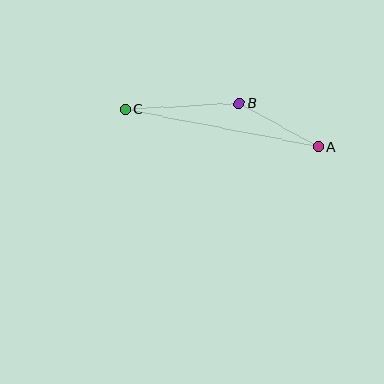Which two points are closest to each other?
Points A and B are closest to each other.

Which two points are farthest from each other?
Points A and C are farthest from each other.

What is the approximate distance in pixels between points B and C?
The distance between B and C is approximately 114 pixels.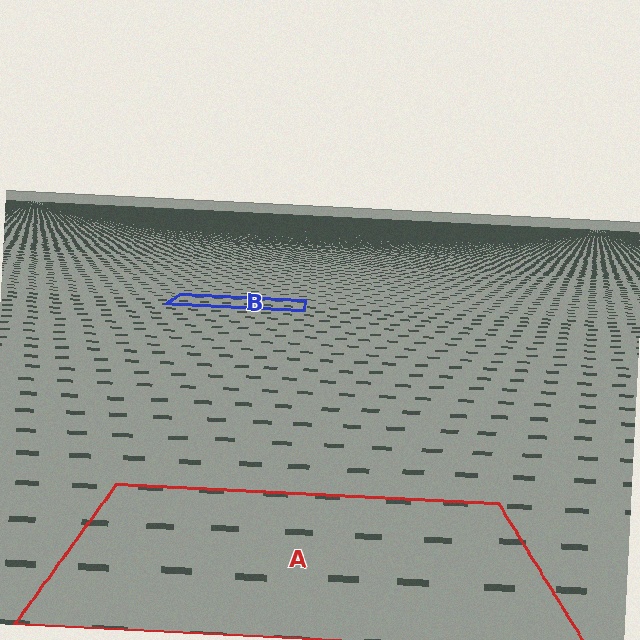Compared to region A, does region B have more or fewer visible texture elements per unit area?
Region B has more texture elements per unit area — they are packed more densely because it is farther away.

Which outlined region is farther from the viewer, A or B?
Region B is farther from the viewer — the texture elements inside it appear smaller and more densely packed.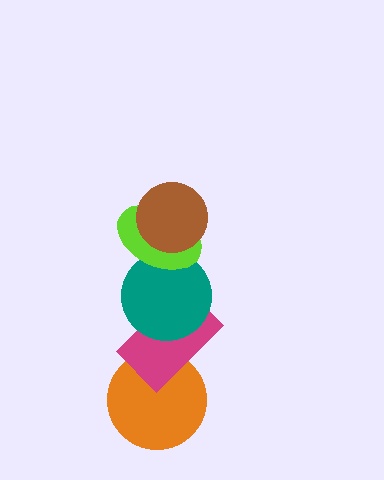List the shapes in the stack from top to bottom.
From top to bottom: the brown circle, the lime ellipse, the teal circle, the magenta rectangle, the orange circle.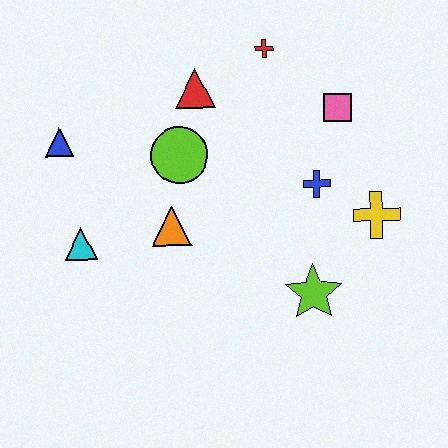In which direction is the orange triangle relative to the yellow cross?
The orange triangle is to the left of the yellow cross.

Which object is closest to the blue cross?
The yellow cross is closest to the blue cross.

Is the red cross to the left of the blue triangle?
No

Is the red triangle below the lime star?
No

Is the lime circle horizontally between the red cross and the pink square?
No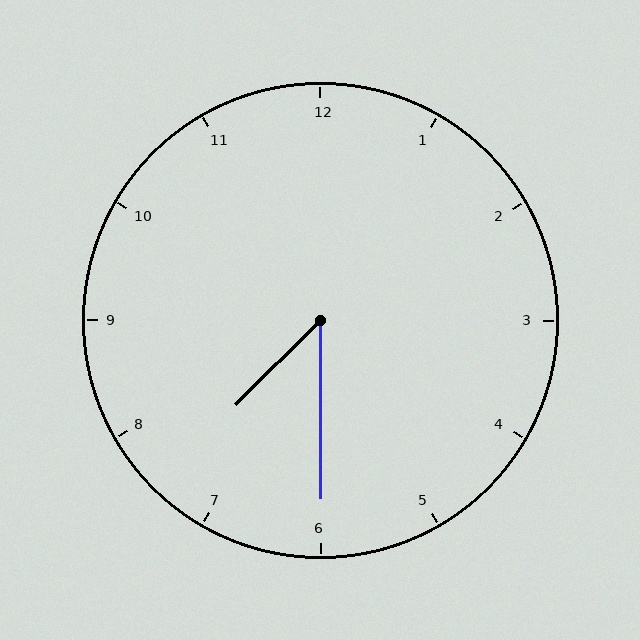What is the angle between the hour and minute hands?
Approximately 45 degrees.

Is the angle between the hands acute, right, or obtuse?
It is acute.